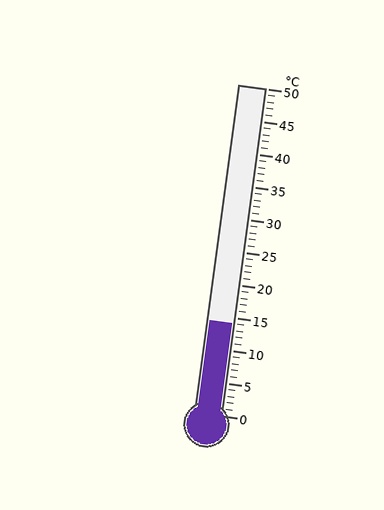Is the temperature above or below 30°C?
The temperature is below 30°C.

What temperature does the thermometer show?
The thermometer shows approximately 14°C.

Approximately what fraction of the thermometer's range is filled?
The thermometer is filled to approximately 30% of its range.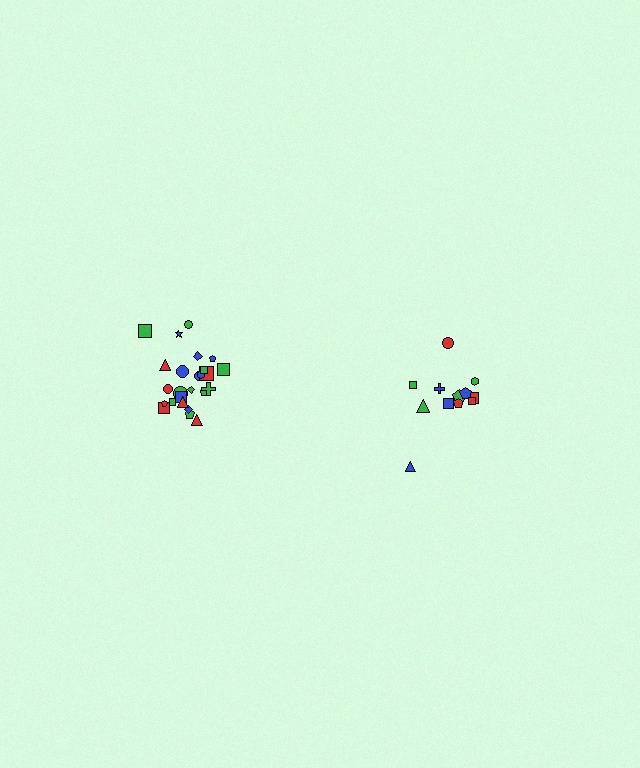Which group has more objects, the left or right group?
The left group.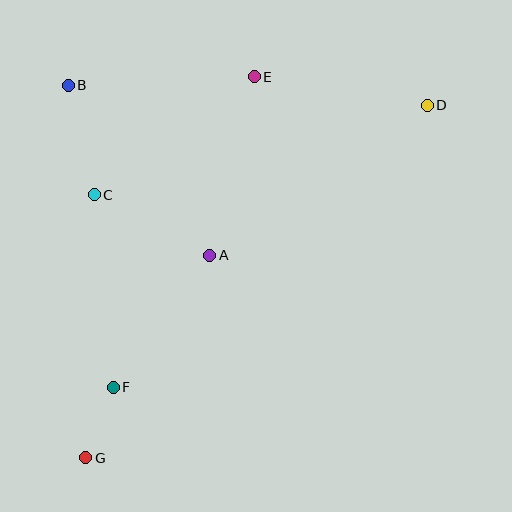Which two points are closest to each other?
Points F and G are closest to each other.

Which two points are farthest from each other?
Points D and G are farthest from each other.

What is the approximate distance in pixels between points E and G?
The distance between E and G is approximately 417 pixels.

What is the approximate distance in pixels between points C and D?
The distance between C and D is approximately 345 pixels.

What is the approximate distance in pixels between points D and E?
The distance between D and E is approximately 175 pixels.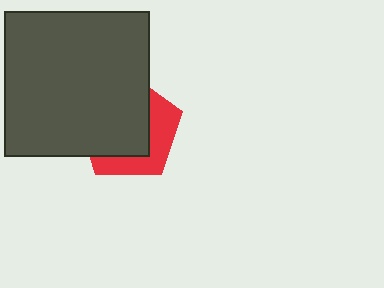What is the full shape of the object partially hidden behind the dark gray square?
The partially hidden object is a red pentagon.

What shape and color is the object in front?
The object in front is a dark gray square.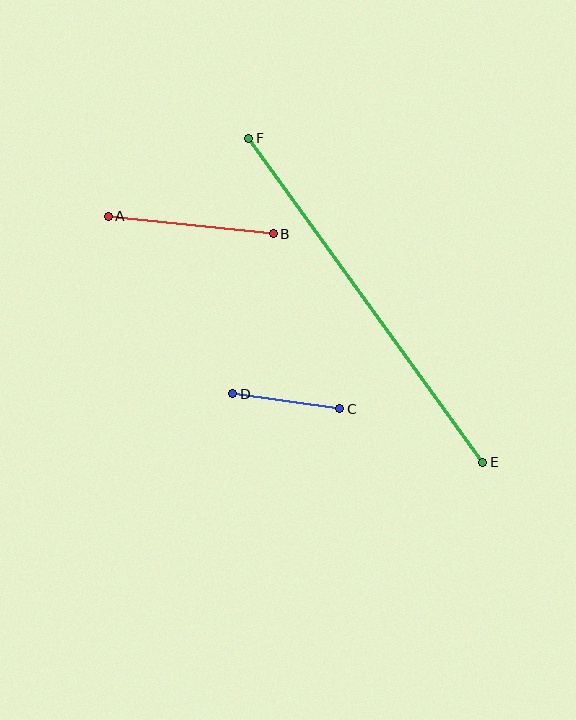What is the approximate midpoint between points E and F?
The midpoint is at approximately (366, 300) pixels.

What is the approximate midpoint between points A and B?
The midpoint is at approximately (191, 225) pixels.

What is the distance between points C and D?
The distance is approximately 108 pixels.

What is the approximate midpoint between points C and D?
The midpoint is at approximately (286, 401) pixels.